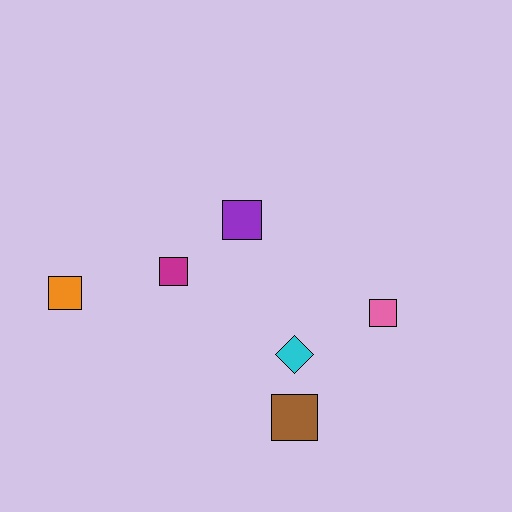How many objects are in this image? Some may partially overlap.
There are 6 objects.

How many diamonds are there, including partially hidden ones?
There is 1 diamond.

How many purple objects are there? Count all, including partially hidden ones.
There is 1 purple object.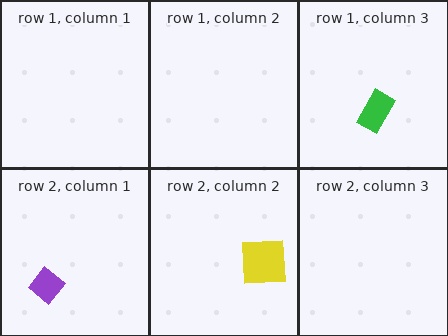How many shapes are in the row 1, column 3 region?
1.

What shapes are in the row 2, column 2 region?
The yellow square.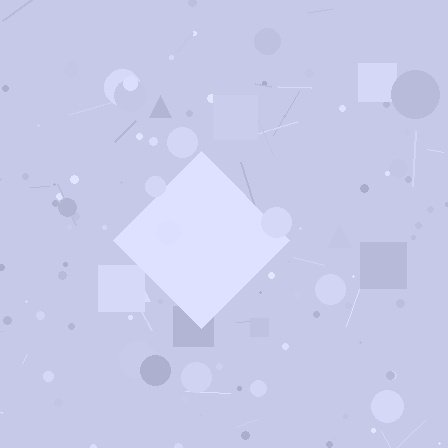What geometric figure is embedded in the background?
A diamond is embedded in the background.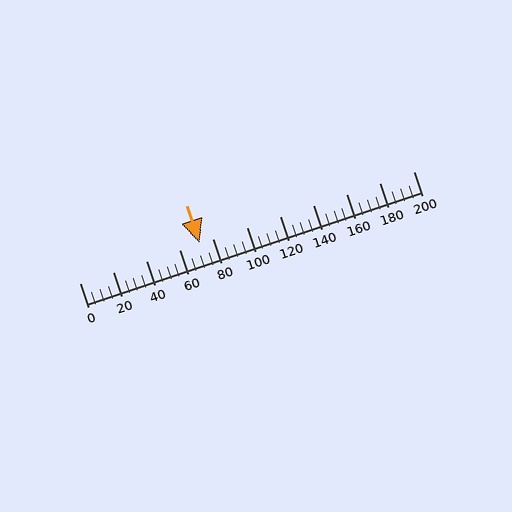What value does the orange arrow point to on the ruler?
The orange arrow points to approximately 72.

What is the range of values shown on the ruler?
The ruler shows values from 0 to 200.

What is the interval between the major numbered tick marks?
The major tick marks are spaced 20 units apart.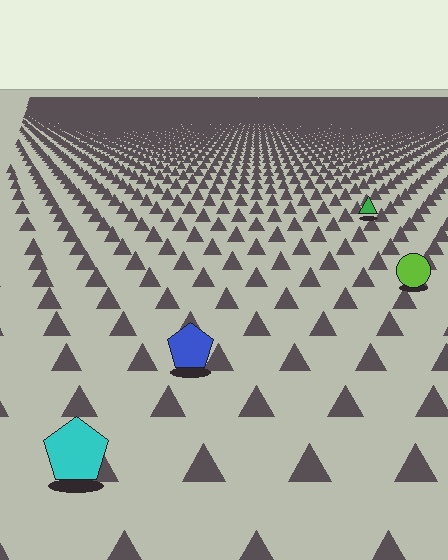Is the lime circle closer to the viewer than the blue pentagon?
No. The blue pentagon is closer — you can tell from the texture gradient: the ground texture is coarser near it.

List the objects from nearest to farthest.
From nearest to farthest: the cyan pentagon, the blue pentagon, the lime circle, the green triangle.